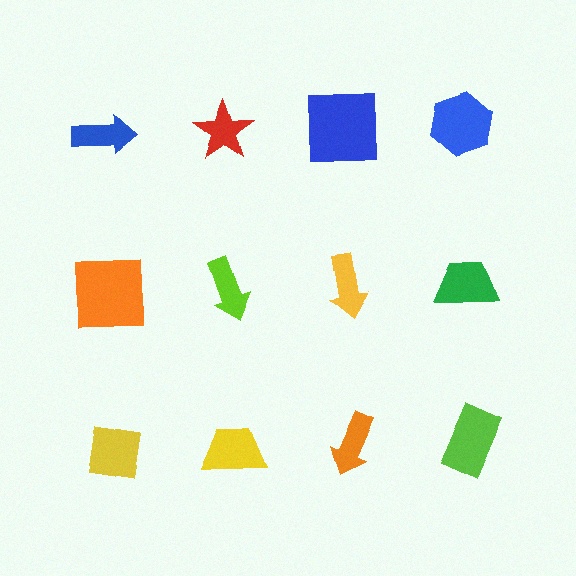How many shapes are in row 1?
4 shapes.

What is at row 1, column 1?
A blue arrow.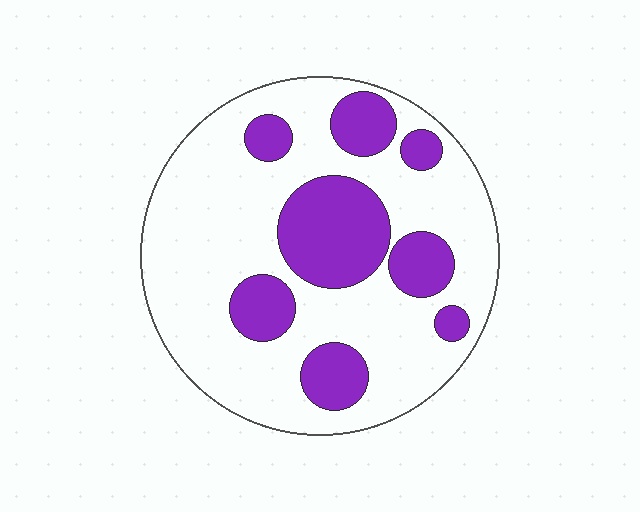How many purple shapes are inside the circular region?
8.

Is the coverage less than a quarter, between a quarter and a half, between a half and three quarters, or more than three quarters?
Between a quarter and a half.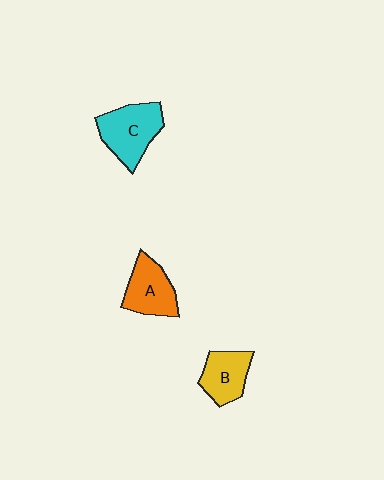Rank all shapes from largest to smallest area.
From largest to smallest: C (cyan), A (orange), B (yellow).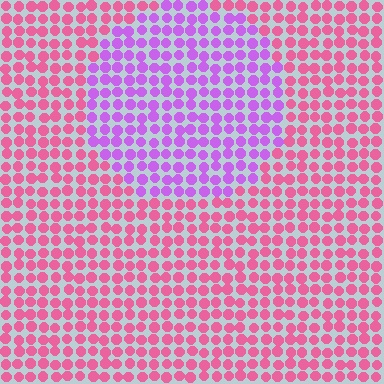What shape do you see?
I see a circle.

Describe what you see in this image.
The image is filled with small pink elements in a uniform arrangement. A circle-shaped region is visible where the elements are tinted to a slightly different hue, forming a subtle color boundary.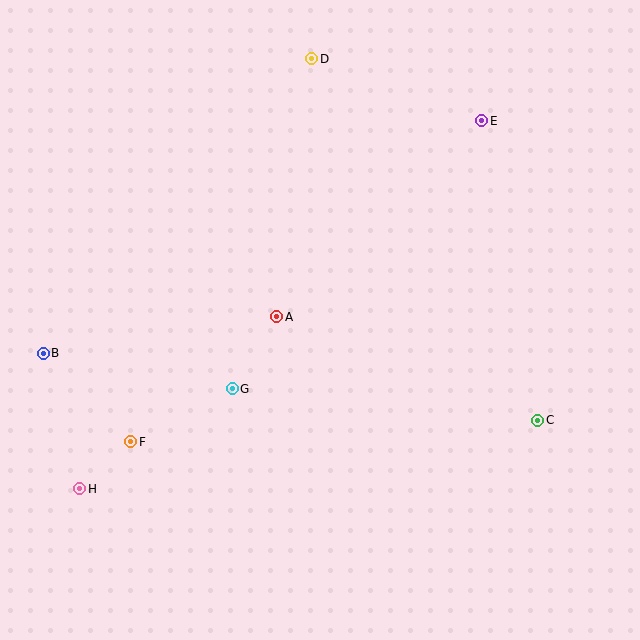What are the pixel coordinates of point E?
Point E is at (482, 121).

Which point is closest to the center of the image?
Point A at (277, 317) is closest to the center.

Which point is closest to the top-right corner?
Point E is closest to the top-right corner.